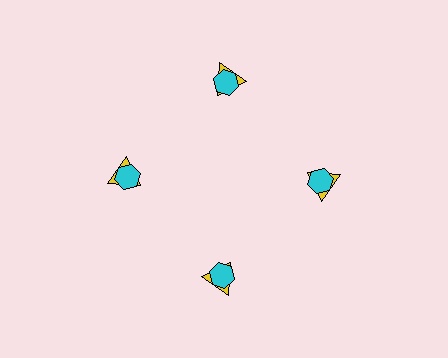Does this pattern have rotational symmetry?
Yes, this pattern has 4-fold rotational symmetry. It looks the same after rotating 90 degrees around the center.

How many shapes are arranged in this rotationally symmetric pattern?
There are 8 shapes, arranged in 4 groups of 2.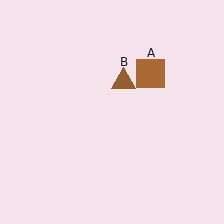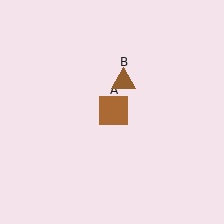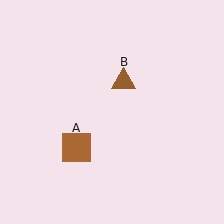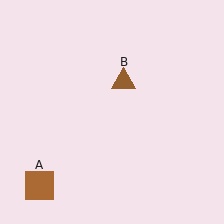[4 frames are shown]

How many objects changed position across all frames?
1 object changed position: brown square (object A).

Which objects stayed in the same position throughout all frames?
Brown triangle (object B) remained stationary.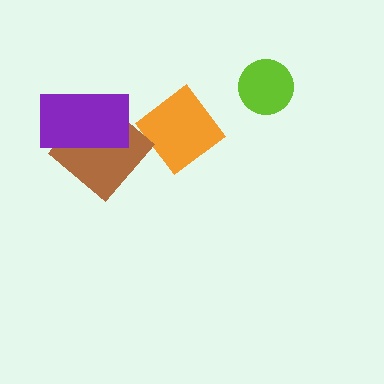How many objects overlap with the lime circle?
0 objects overlap with the lime circle.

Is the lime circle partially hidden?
No, no other shape covers it.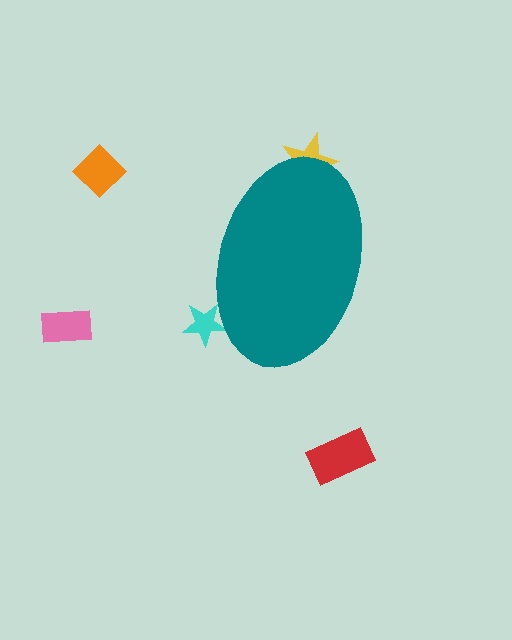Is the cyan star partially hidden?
Yes, the cyan star is partially hidden behind the teal ellipse.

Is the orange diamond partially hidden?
No, the orange diamond is fully visible.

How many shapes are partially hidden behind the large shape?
2 shapes are partially hidden.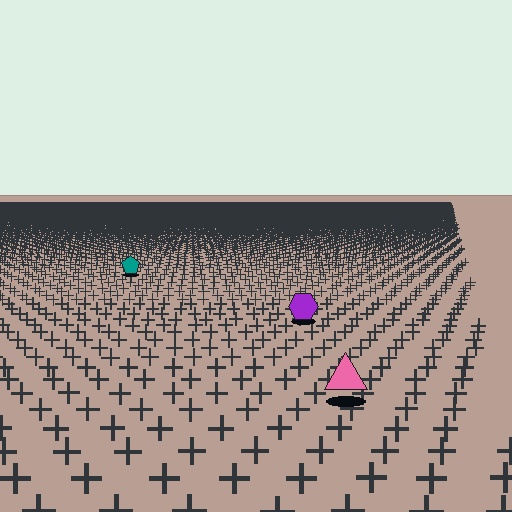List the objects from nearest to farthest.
From nearest to farthest: the pink triangle, the purple hexagon, the teal pentagon.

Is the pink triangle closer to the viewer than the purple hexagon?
Yes. The pink triangle is closer — you can tell from the texture gradient: the ground texture is coarser near it.